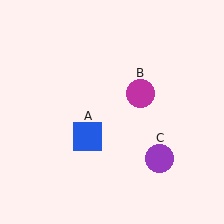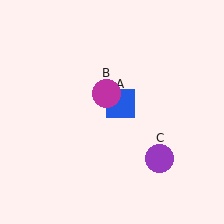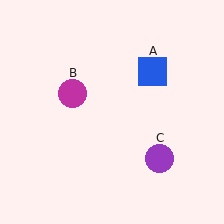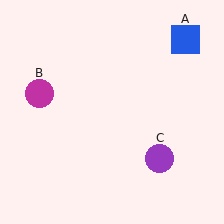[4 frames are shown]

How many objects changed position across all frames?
2 objects changed position: blue square (object A), magenta circle (object B).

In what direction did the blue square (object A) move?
The blue square (object A) moved up and to the right.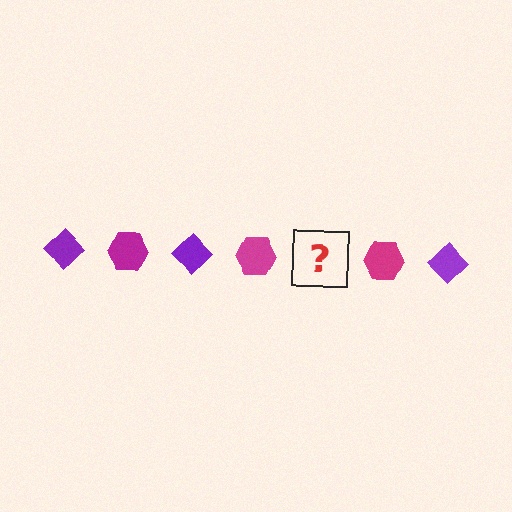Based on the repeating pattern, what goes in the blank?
The blank should be a purple diamond.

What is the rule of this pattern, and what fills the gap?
The rule is that the pattern alternates between purple diamond and magenta hexagon. The gap should be filled with a purple diamond.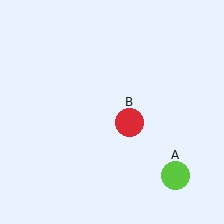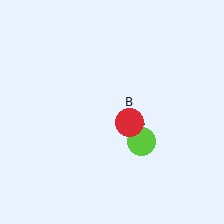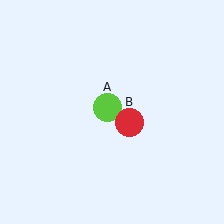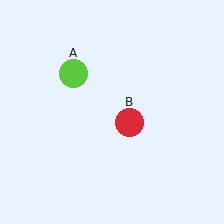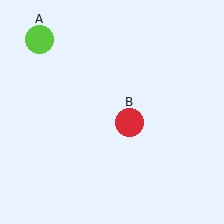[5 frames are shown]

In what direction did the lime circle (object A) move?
The lime circle (object A) moved up and to the left.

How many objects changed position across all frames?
1 object changed position: lime circle (object A).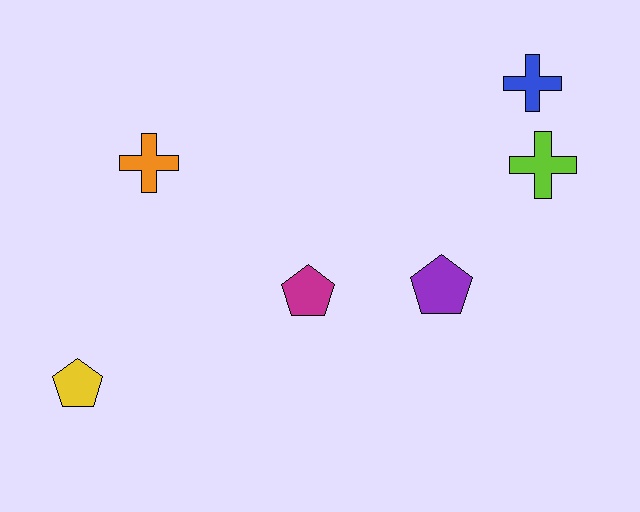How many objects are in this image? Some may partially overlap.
There are 6 objects.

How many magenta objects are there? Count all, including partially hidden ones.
There is 1 magenta object.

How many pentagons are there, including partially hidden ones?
There are 3 pentagons.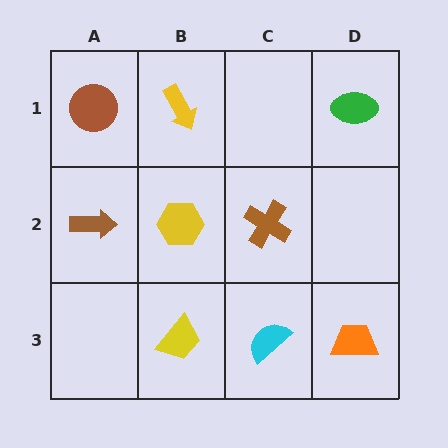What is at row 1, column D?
A green ellipse.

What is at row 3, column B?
A yellow trapezoid.